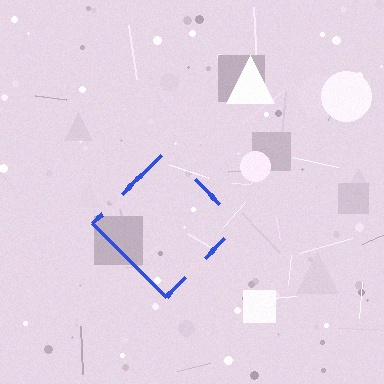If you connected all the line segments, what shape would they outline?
They would outline a diamond.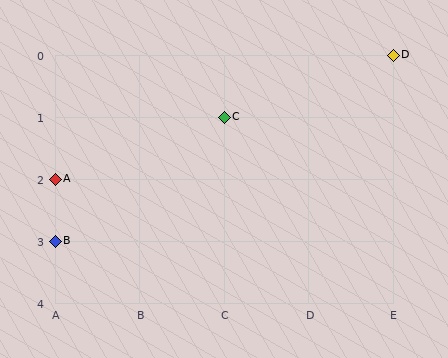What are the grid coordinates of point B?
Point B is at grid coordinates (A, 3).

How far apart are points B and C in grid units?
Points B and C are 2 columns and 2 rows apart (about 2.8 grid units diagonally).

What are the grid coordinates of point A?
Point A is at grid coordinates (A, 2).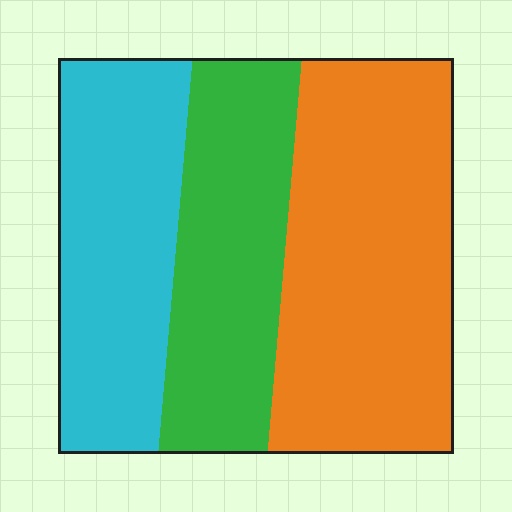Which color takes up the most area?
Orange, at roughly 45%.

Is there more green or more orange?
Orange.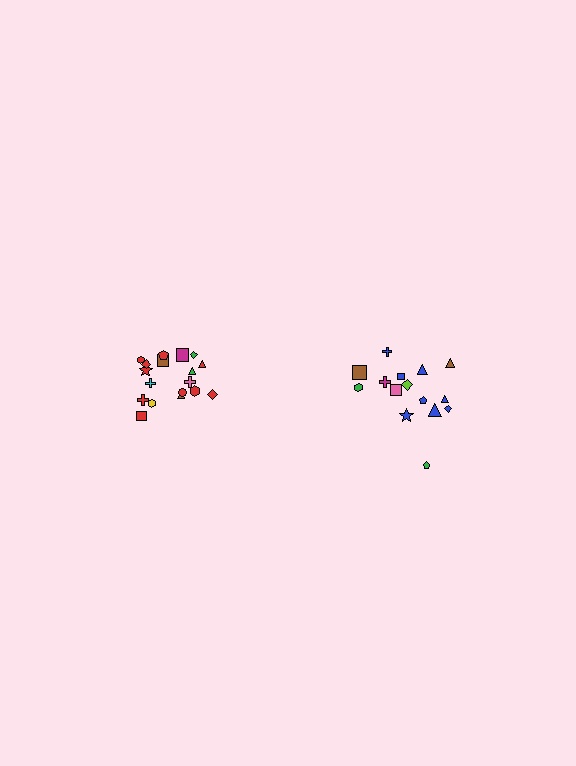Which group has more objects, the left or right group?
The left group.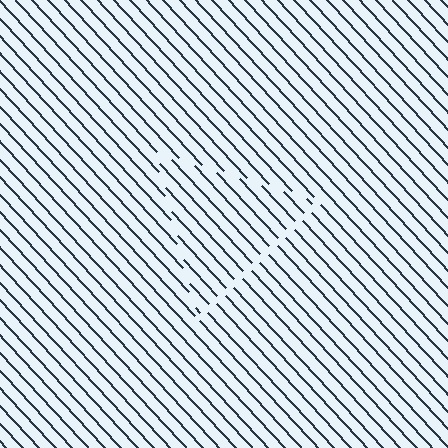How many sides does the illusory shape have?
3 sides — the line-ends trace a triangle.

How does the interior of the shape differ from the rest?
The interior of the shape contains the same grating, shifted by half a period — the contour is defined by the phase discontinuity where line-ends from the inner and outer gratings abut.